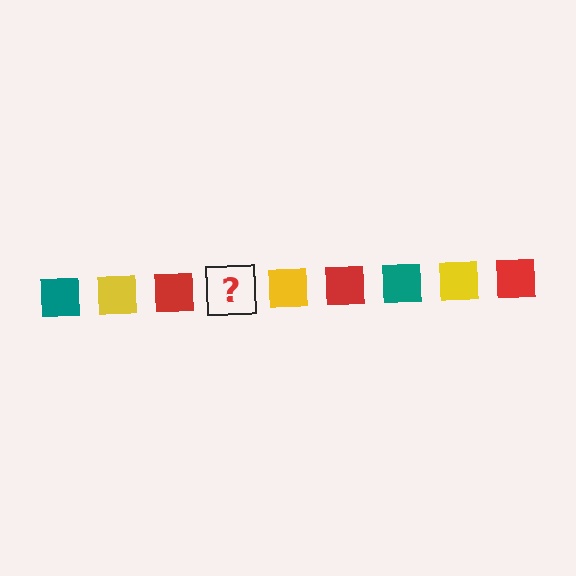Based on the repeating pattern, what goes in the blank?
The blank should be a teal square.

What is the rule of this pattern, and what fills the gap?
The rule is that the pattern cycles through teal, yellow, red squares. The gap should be filled with a teal square.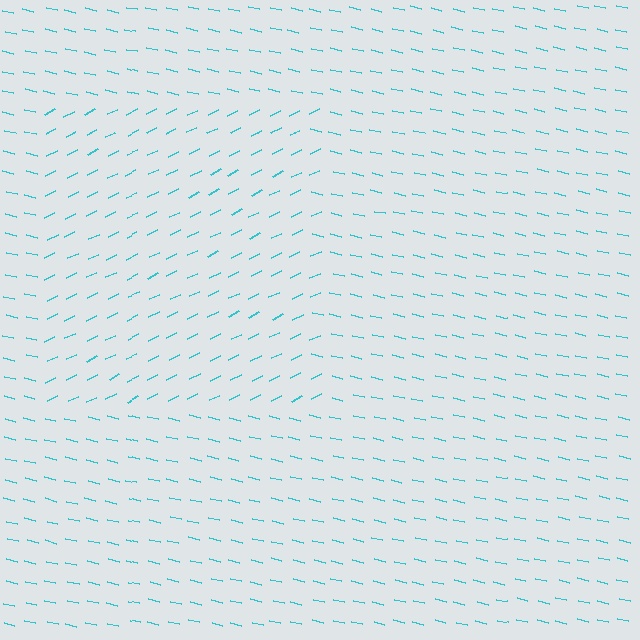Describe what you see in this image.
The image is filled with small cyan line segments. A rectangle region in the image has lines oriented differently from the surrounding lines, creating a visible texture boundary.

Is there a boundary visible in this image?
Yes, there is a texture boundary formed by a change in line orientation.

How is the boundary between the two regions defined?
The boundary is defined purely by a change in line orientation (approximately 39 degrees difference). All lines are the same color and thickness.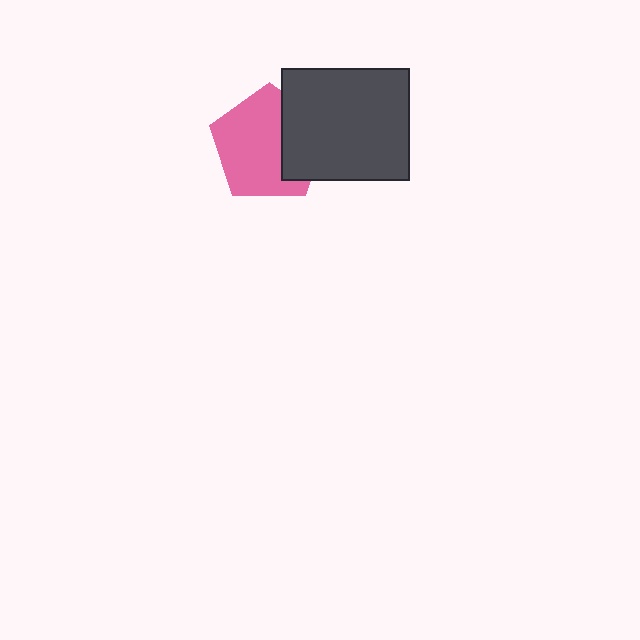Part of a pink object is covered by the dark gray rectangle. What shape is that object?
It is a pentagon.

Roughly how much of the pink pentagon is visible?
Most of it is visible (roughly 68%).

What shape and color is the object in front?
The object in front is a dark gray rectangle.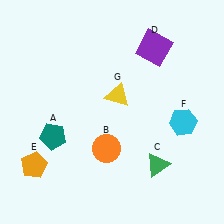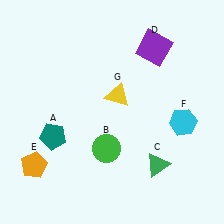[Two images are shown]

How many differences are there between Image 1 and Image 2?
There is 1 difference between the two images.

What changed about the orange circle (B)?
In Image 1, B is orange. In Image 2, it changed to green.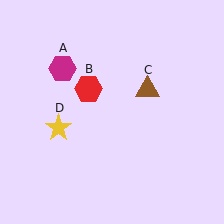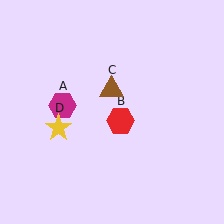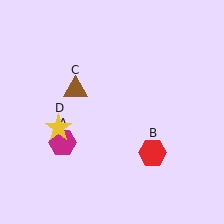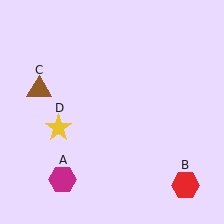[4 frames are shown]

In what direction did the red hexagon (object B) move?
The red hexagon (object B) moved down and to the right.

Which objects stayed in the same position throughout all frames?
Yellow star (object D) remained stationary.